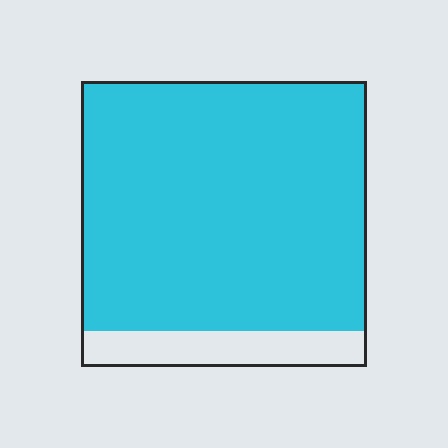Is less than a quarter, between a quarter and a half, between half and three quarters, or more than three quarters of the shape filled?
More than three quarters.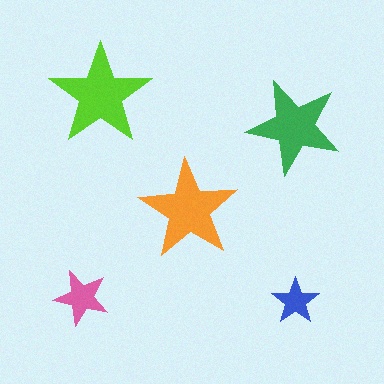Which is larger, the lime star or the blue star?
The lime one.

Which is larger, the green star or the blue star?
The green one.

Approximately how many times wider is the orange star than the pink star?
About 2 times wider.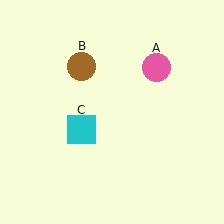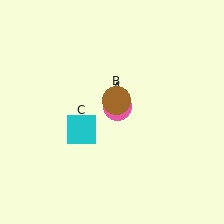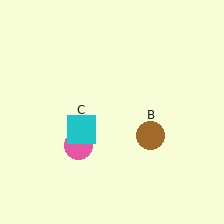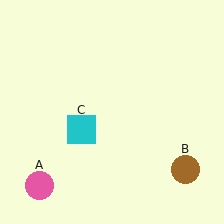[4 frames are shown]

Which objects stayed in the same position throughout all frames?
Cyan square (object C) remained stationary.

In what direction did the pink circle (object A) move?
The pink circle (object A) moved down and to the left.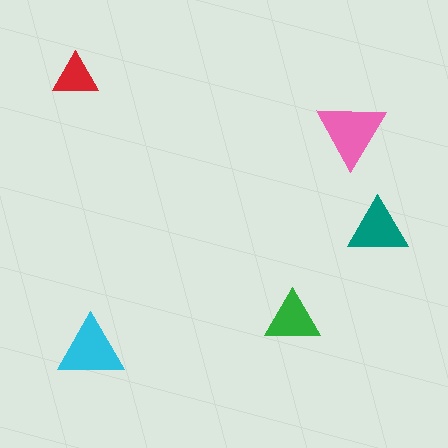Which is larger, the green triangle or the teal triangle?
The teal one.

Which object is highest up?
The red triangle is topmost.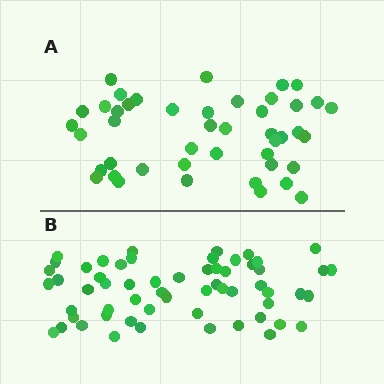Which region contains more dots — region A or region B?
Region B (the bottom region) has more dots.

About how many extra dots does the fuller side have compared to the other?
Region B has approximately 15 more dots than region A.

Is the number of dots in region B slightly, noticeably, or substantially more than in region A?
Region B has noticeably more, but not dramatically so. The ratio is roughly 1.3 to 1.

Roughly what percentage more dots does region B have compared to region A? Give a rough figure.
About 30% more.